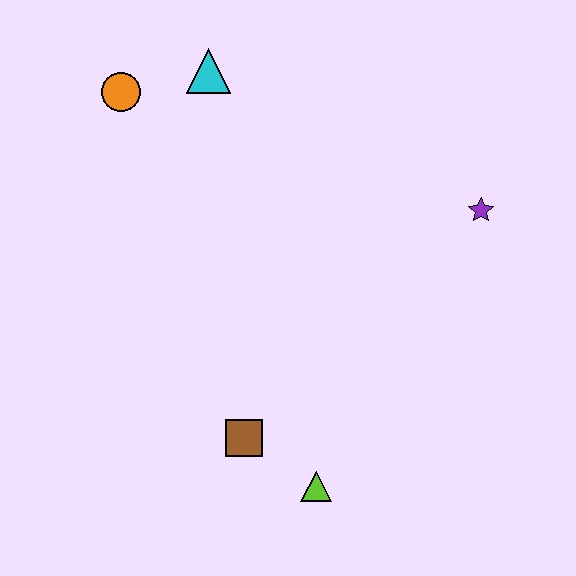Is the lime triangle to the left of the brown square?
No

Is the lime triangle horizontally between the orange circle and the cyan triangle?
No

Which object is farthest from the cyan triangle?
The lime triangle is farthest from the cyan triangle.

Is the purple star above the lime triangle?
Yes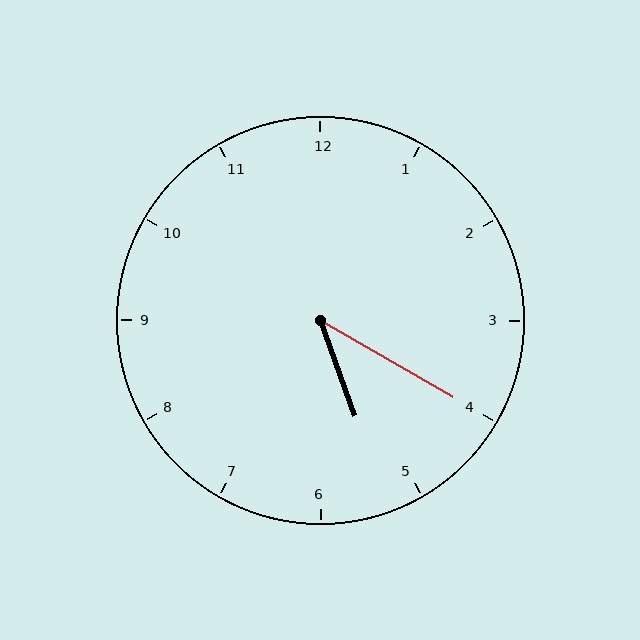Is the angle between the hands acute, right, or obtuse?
It is acute.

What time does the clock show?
5:20.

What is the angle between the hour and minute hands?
Approximately 40 degrees.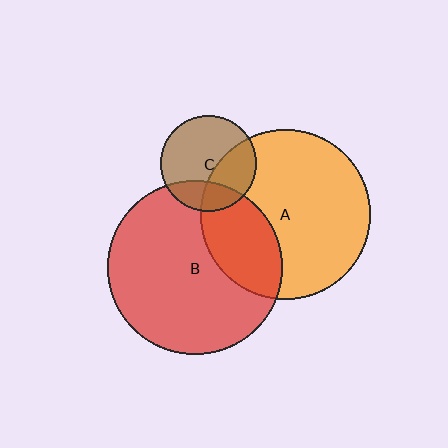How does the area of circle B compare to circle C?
Approximately 3.3 times.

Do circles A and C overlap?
Yes.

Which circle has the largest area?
Circle B (red).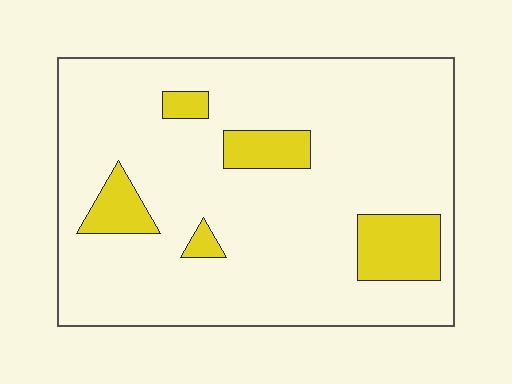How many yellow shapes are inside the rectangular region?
5.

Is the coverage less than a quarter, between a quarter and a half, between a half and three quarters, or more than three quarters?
Less than a quarter.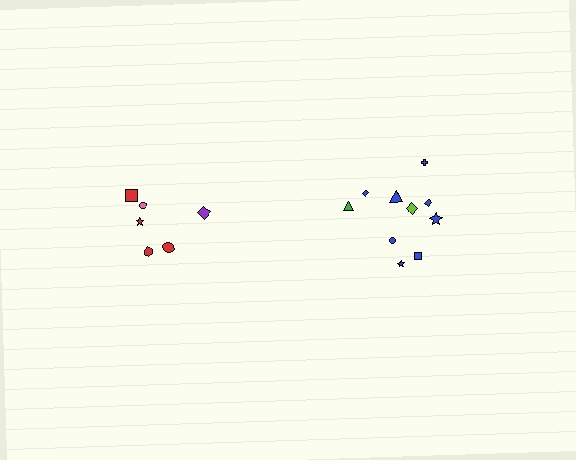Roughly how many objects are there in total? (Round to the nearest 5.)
Roughly 15 objects in total.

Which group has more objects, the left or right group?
The right group.